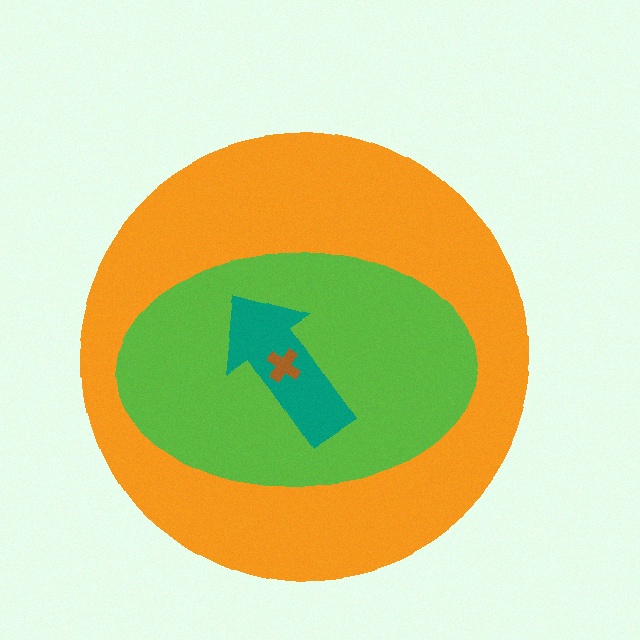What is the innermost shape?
The brown cross.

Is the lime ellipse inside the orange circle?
Yes.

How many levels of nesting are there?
4.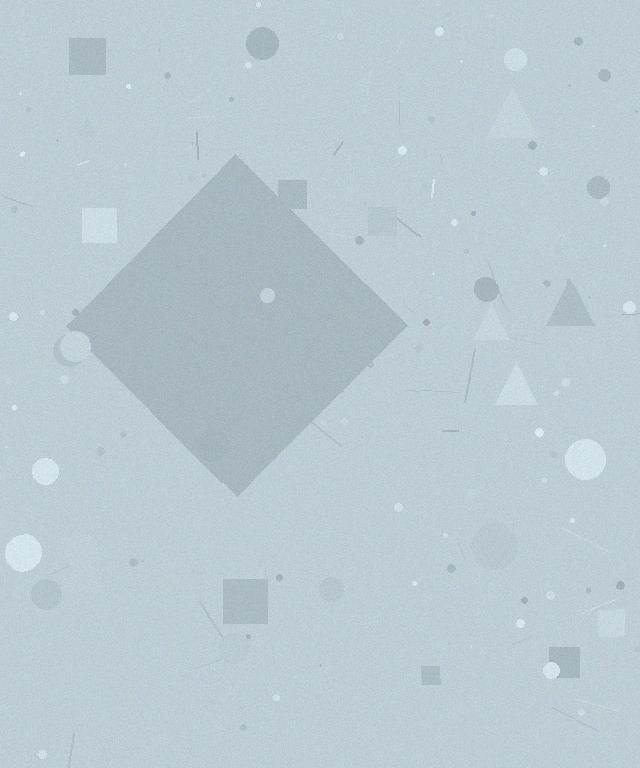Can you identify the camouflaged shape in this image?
The camouflaged shape is a diamond.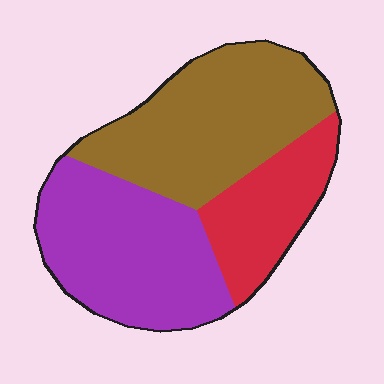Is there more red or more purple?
Purple.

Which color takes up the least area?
Red, at roughly 20%.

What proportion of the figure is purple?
Purple takes up about three eighths (3/8) of the figure.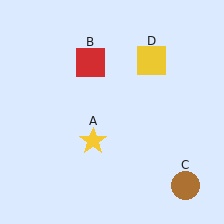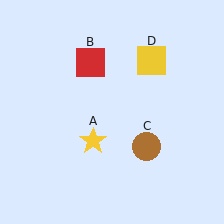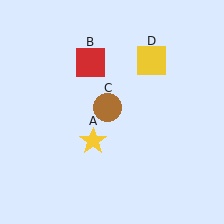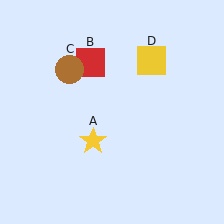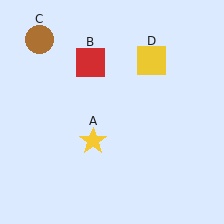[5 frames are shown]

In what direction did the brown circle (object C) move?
The brown circle (object C) moved up and to the left.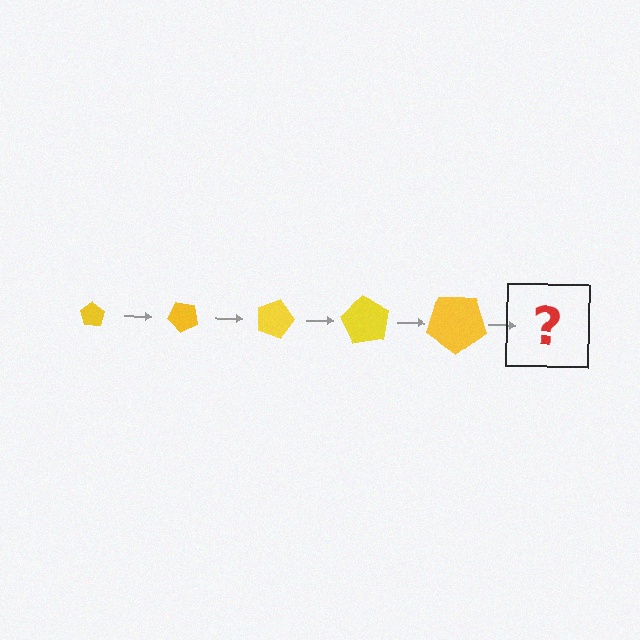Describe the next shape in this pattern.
It should be a pentagon, larger than the previous one and rotated 225 degrees from the start.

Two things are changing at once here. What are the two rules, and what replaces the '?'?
The two rules are that the pentagon grows larger each step and it rotates 45 degrees each step. The '?' should be a pentagon, larger than the previous one and rotated 225 degrees from the start.